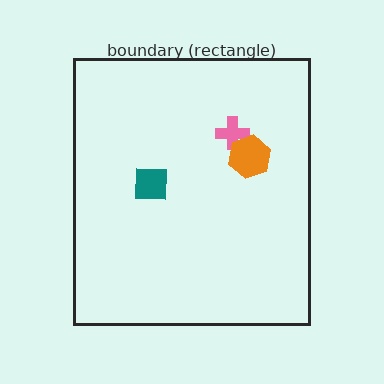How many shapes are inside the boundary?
3 inside, 0 outside.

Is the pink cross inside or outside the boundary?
Inside.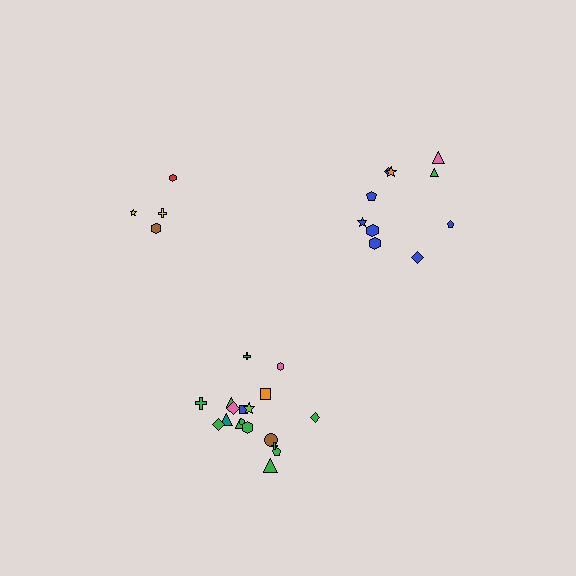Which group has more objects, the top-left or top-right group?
The top-right group.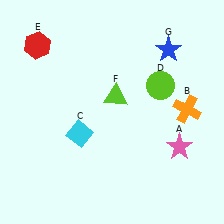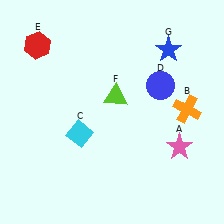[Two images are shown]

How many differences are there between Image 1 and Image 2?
There is 1 difference between the two images.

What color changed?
The circle (D) changed from lime in Image 1 to blue in Image 2.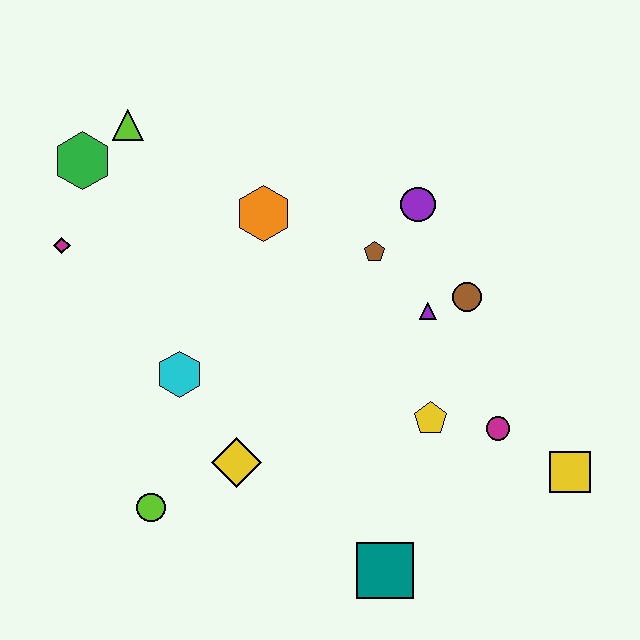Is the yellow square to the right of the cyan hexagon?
Yes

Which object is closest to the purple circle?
The brown pentagon is closest to the purple circle.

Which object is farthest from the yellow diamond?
The lime triangle is farthest from the yellow diamond.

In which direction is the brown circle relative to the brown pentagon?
The brown circle is to the right of the brown pentagon.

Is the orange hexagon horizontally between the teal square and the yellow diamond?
Yes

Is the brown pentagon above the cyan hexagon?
Yes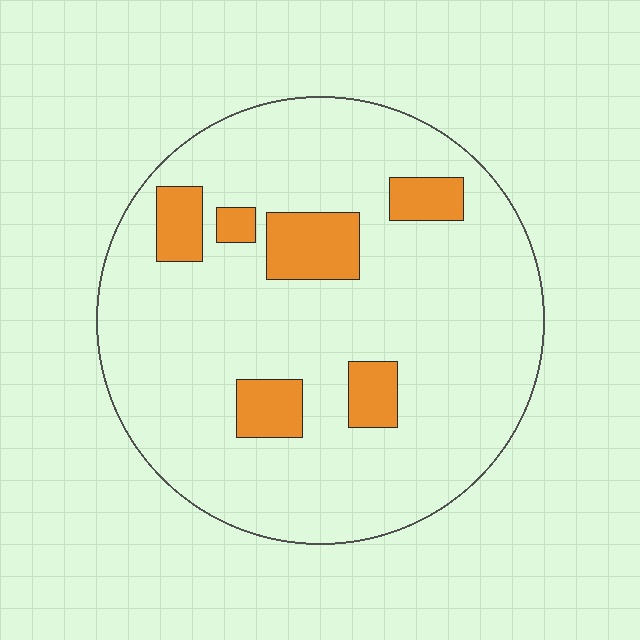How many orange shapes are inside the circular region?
6.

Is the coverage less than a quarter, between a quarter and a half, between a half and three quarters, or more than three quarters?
Less than a quarter.